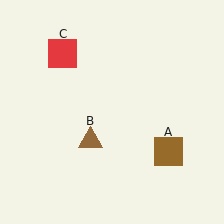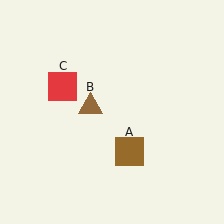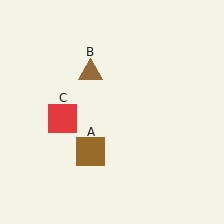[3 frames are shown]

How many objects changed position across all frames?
3 objects changed position: brown square (object A), brown triangle (object B), red square (object C).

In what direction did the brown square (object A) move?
The brown square (object A) moved left.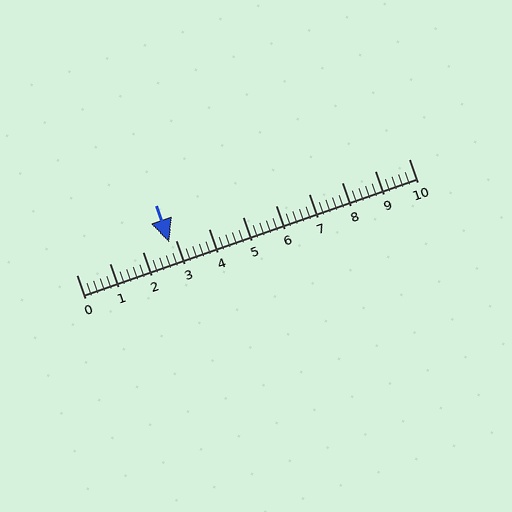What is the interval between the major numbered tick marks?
The major tick marks are spaced 1 units apart.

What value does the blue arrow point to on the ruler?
The blue arrow points to approximately 2.8.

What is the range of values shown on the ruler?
The ruler shows values from 0 to 10.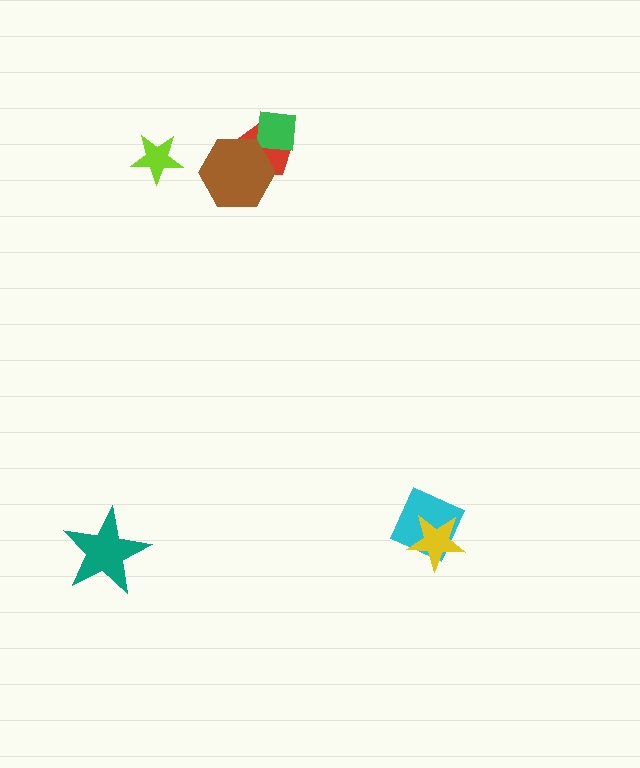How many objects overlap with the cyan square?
1 object overlaps with the cyan square.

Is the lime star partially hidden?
No, no other shape covers it.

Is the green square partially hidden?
Yes, it is partially covered by another shape.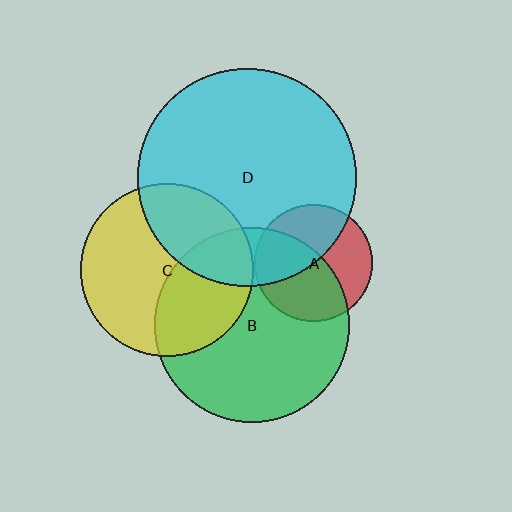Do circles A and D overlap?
Yes.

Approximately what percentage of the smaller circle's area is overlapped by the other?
Approximately 45%.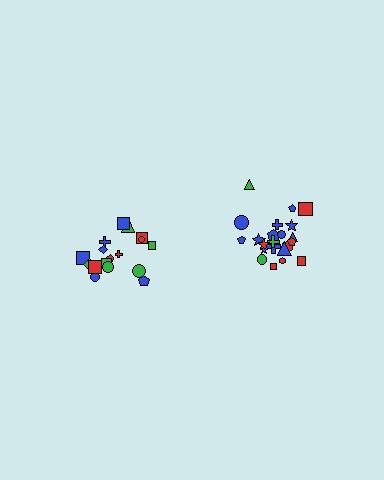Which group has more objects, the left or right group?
The right group.